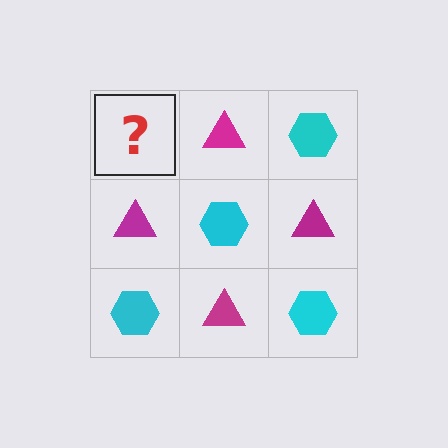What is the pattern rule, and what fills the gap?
The rule is that it alternates cyan hexagon and magenta triangle in a checkerboard pattern. The gap should be filled with a cyan hexagon.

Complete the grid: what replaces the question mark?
The question mark should be replaced with a cyan hexagon.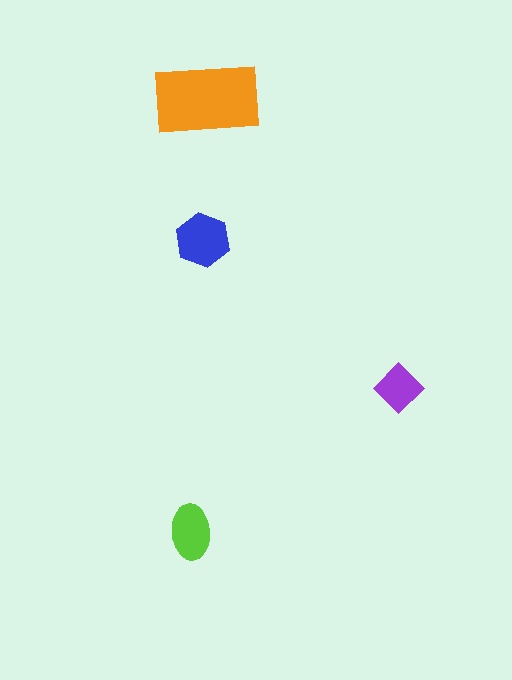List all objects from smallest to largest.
The purple diamond, the lime ellipse, the blue hexagon, the orange rectangle.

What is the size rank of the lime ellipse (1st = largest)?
3rd.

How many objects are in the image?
There are 4 objects in the image.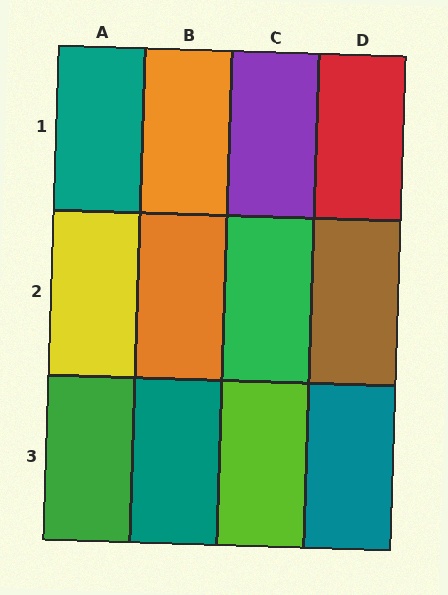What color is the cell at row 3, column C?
Lime.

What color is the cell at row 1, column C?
Purple.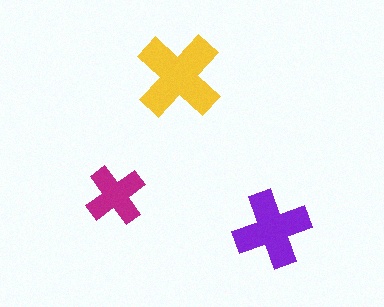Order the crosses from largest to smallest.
the yellow one, the purple one, the magenta one.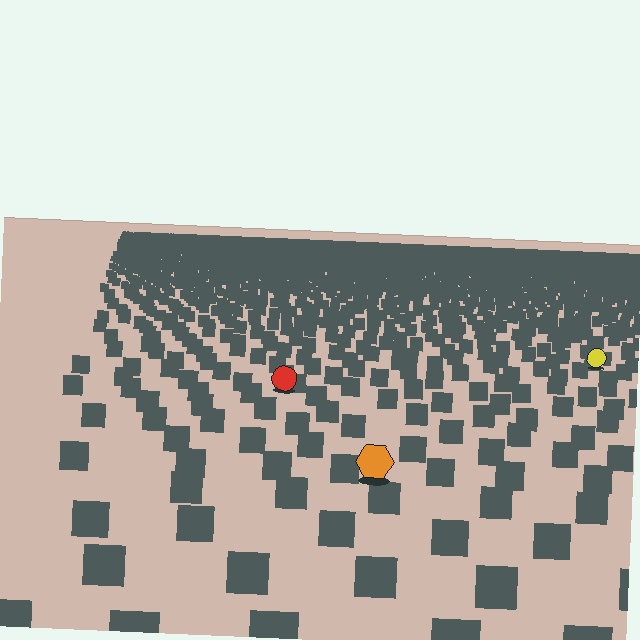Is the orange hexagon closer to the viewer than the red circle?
Yes. The orange hexagon is closer — you can tell from the texture gradient: the ground texture is coarser near it.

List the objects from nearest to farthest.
From nearest to farthest: the orange hexagon, the red circle, the yellow circle.